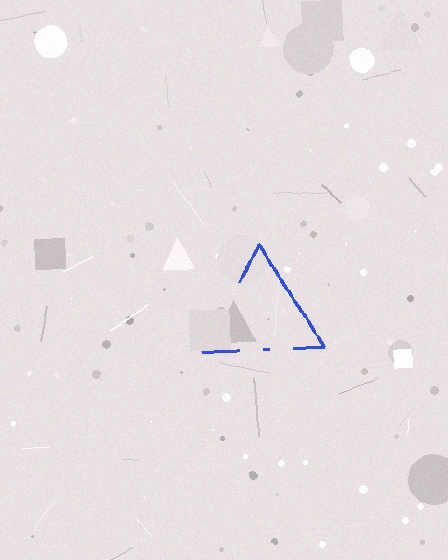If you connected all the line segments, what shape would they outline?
They would outline a triangle.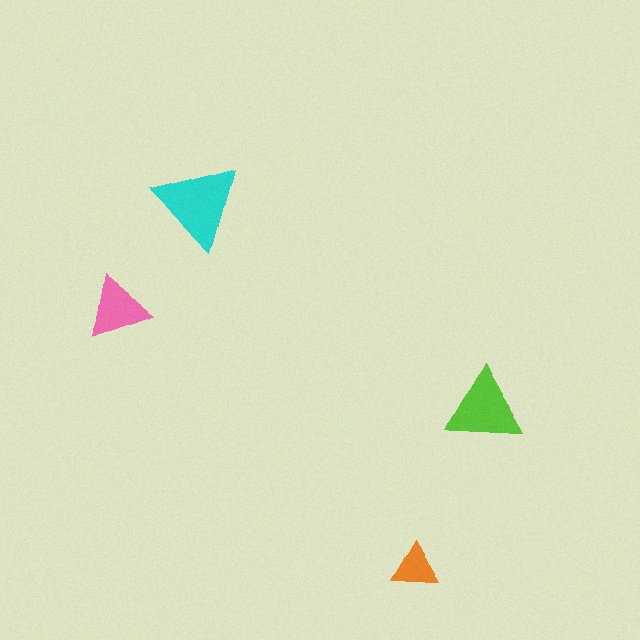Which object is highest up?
The cyan triangle is topmost.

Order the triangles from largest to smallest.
the cyan one, the lime one, the pink one, the orange one.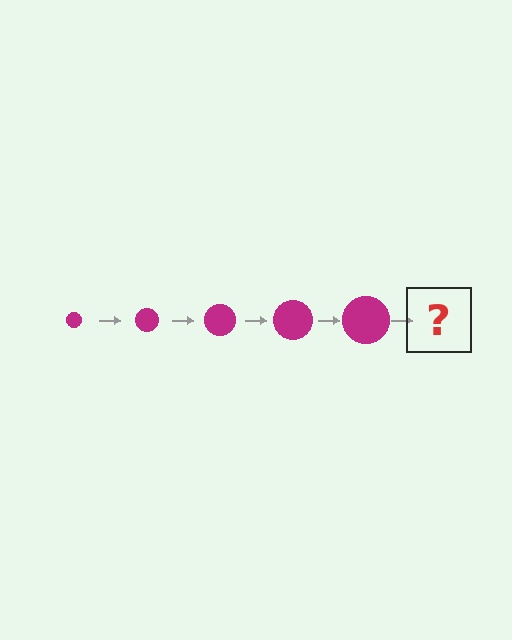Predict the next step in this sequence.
The next step is a magenta circle, larger than the previous one.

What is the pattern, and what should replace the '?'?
The pattern is that the circle gets progressively larger each step. The '?' should be a magenta circle, larger than the previous one.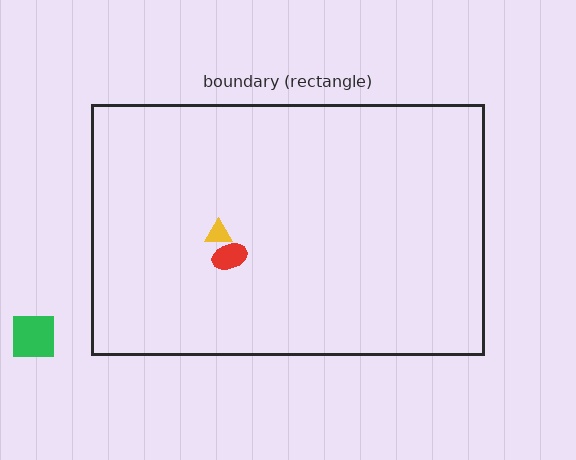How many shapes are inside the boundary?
2 inside, 1 outside.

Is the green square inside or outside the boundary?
Outside.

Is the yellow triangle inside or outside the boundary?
Inside.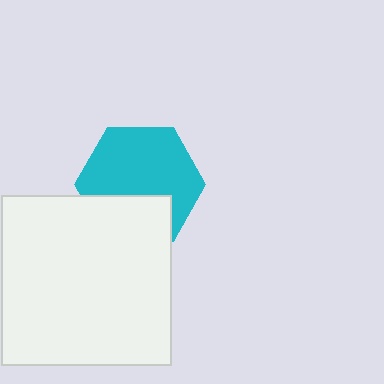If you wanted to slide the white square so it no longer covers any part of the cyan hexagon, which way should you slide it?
Slide it down — that is the most direct way to separate the two shapes.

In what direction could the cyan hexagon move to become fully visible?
The cyan hexagon could move up. That would shift it out from behind the white square entirely.